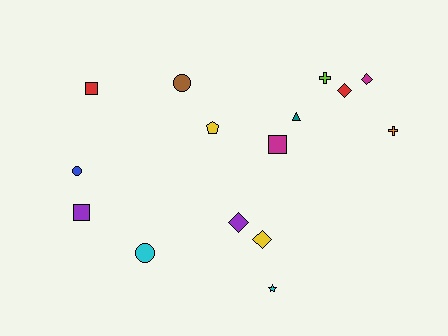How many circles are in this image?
There are 3 circles.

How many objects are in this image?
There are 15 objects.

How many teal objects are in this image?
There is 1 teal object.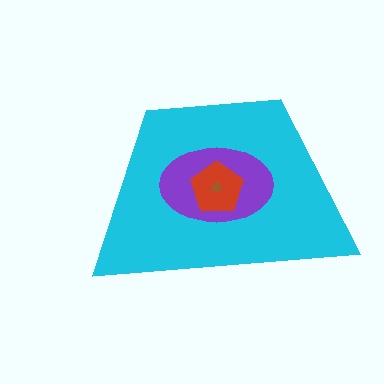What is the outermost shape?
The cyan trapezoid.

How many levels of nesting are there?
4.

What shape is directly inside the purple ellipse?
The red pentagon.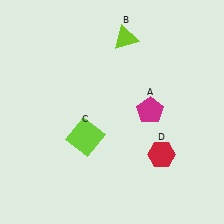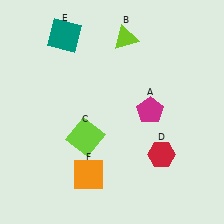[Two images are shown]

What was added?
A teal square (E), an orange square (F) were added in Image 2.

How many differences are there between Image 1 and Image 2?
There are 2 differences between the two images.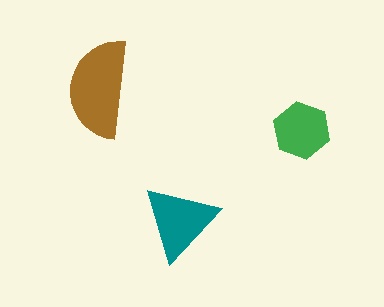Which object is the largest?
The brown semicircle.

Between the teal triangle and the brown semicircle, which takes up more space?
The brown semicircle.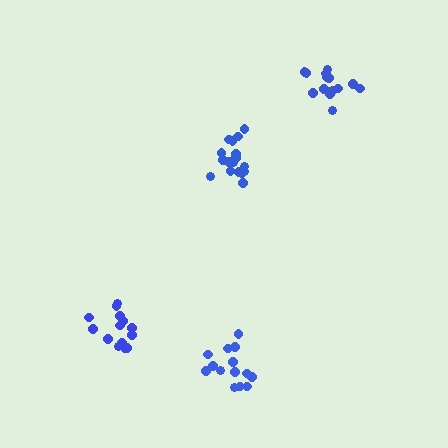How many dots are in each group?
Group 1: 15 dots, Group 2: 15 dots, Group 3: 17 dots, Group 4: 14 dots (61 total).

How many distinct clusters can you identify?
There are 4 distinct clusters.